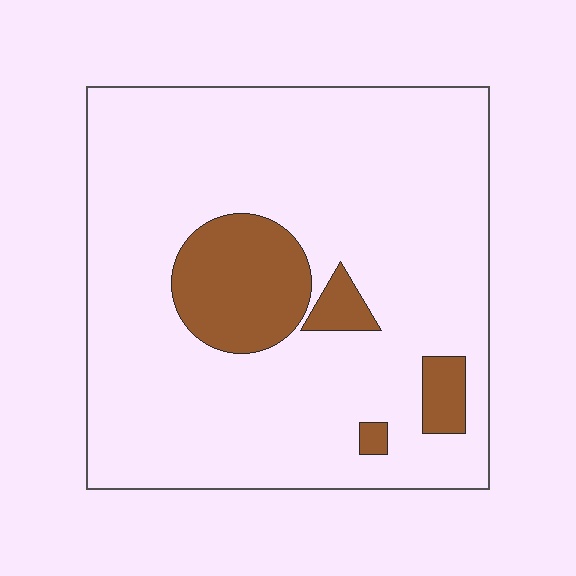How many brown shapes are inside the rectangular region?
4.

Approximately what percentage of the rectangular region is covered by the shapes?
Approximately 15%.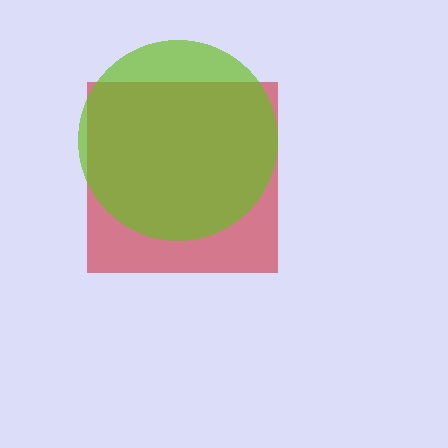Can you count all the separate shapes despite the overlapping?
Yes, there are 2 separate shapes.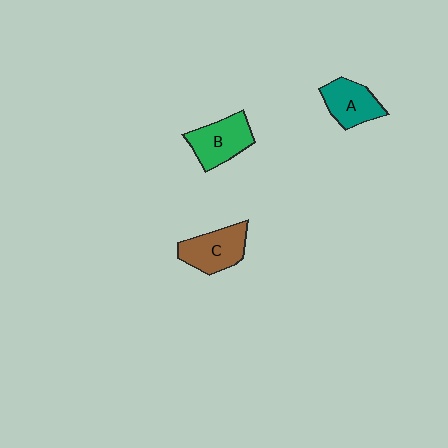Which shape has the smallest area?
Shape A (teal).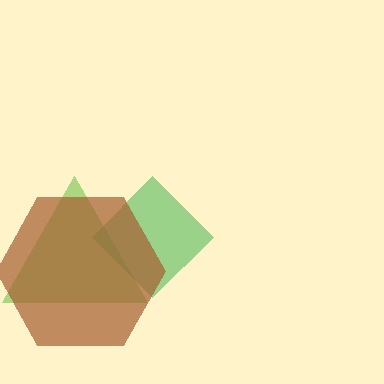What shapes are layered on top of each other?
The layered shapes are: a lime triangle, a green diamond, a brown hexagon.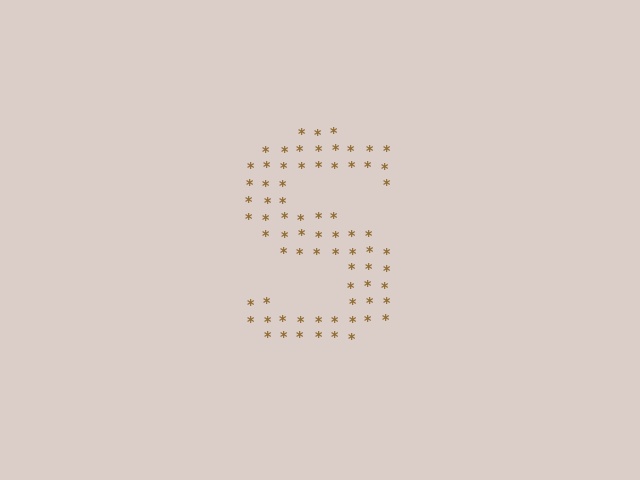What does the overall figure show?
The overall figure shows the letter S.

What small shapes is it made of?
It is made of small asterisks.